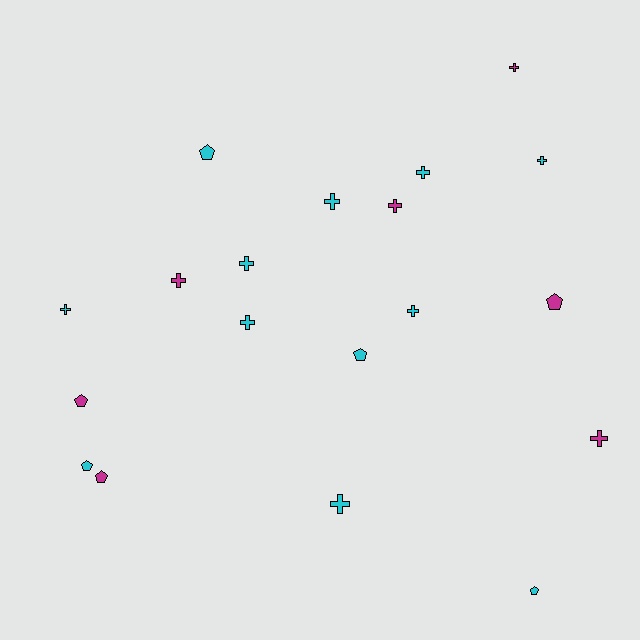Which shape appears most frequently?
Cross, with 12 objects.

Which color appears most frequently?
Cyan, with 12 objects.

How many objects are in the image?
There are 19 objects.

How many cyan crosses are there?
There are 8 cyan crosses.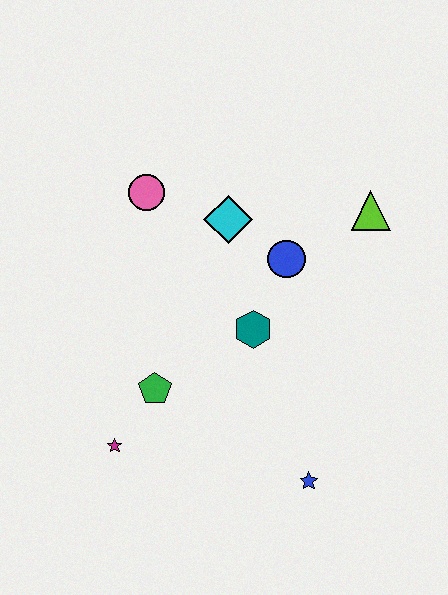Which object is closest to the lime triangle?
The blue circle is closest to the lime triangle.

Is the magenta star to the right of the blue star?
No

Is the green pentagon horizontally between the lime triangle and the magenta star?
Yes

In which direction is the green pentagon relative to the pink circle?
The green pentagon is below the pink circle.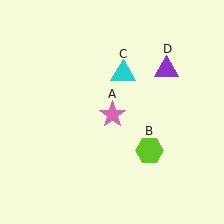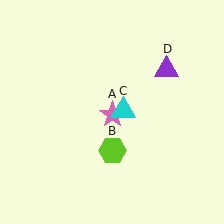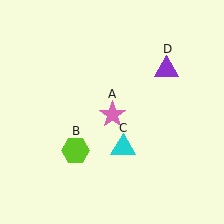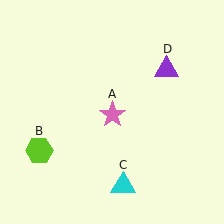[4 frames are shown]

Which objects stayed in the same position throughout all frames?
Pink star (object A) and purple triangle (object D) remained stationary.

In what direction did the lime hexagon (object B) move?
The lime hexagon (object B) moved left.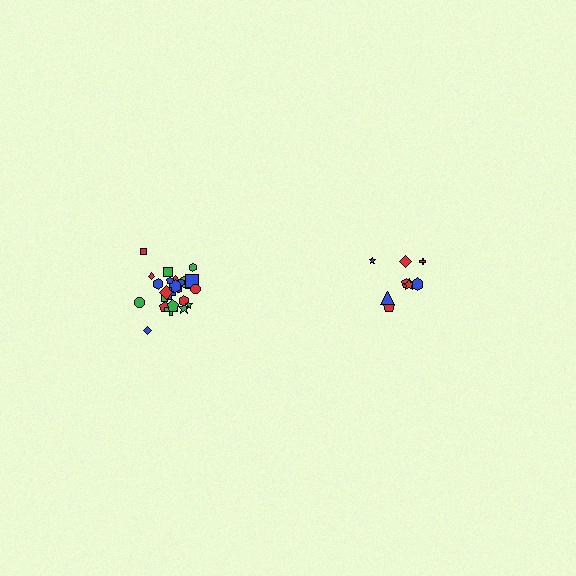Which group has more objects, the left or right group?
The left group.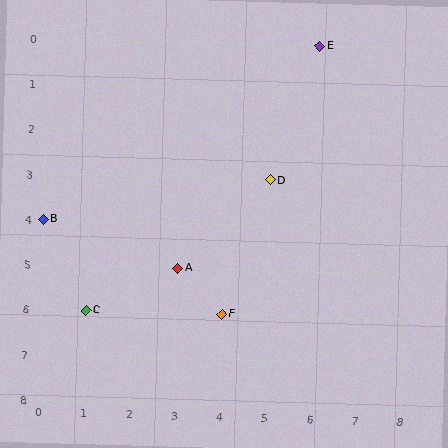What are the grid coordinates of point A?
Point A is at grid coordinates (3, 5).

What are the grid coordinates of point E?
Point E is at grid coordinates (6, 0).